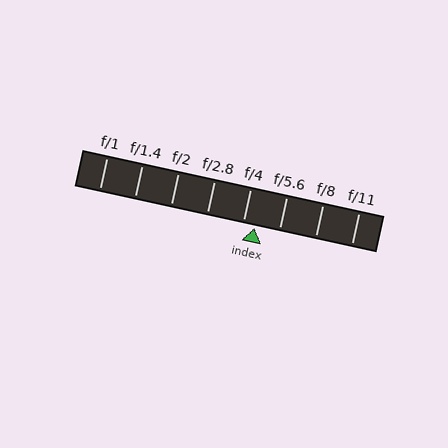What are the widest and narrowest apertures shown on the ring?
The widest aperture shown is f/1 and the narrowest is f/11.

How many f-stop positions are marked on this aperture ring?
There are 8 f-stop positions marked.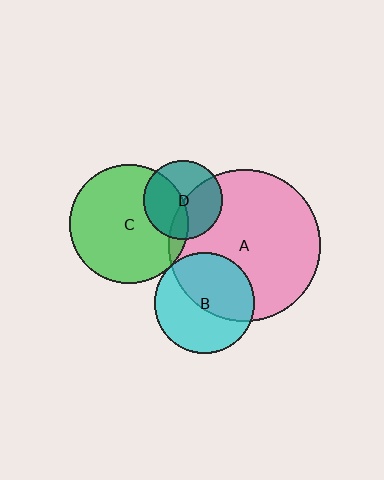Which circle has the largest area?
Circle A (pink).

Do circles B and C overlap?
Yes.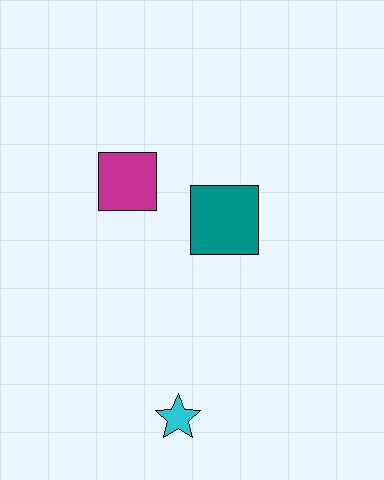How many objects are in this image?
There are 3 objects.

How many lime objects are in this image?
There are no lime objects.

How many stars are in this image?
There is 1 star.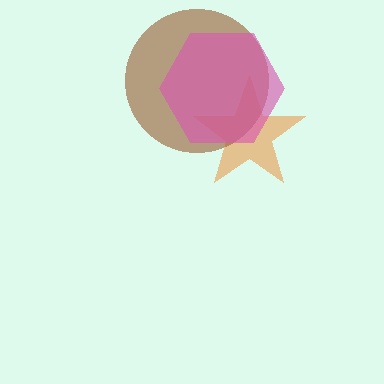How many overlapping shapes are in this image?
There are 3 overlapping shapes in the image.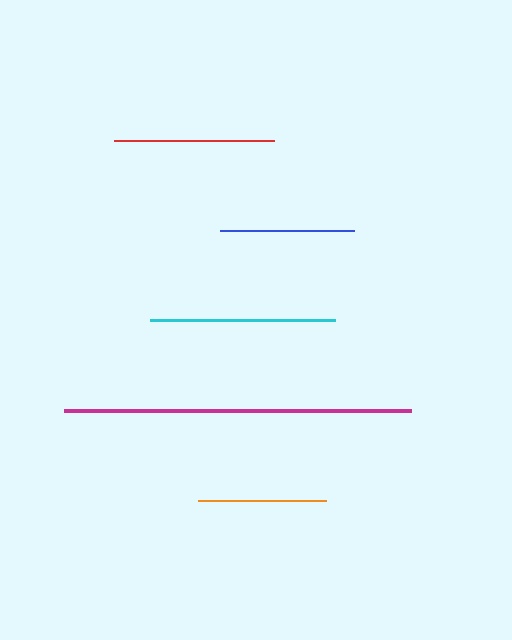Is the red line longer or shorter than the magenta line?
The magenta line is longer than the red line.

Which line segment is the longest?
The magenta line is the longest at approximately 346 pixels.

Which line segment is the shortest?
The orange line is the shortest at approximately 128 pixels.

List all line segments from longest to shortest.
From longest to shortest: magenta, cyan, red, blue, orange.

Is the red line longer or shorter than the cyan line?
The cyan line is longer than the red line.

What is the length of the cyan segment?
The cyan segment is approximately 185 pixels long.